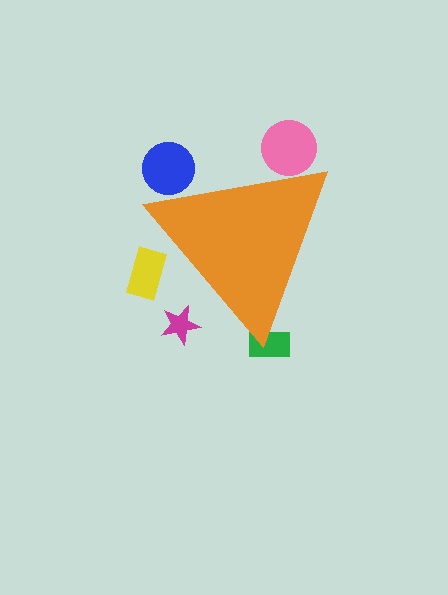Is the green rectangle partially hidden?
Yes, the green rectangle is partially hidden behind the orange triangle.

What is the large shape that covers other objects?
An orange triangle.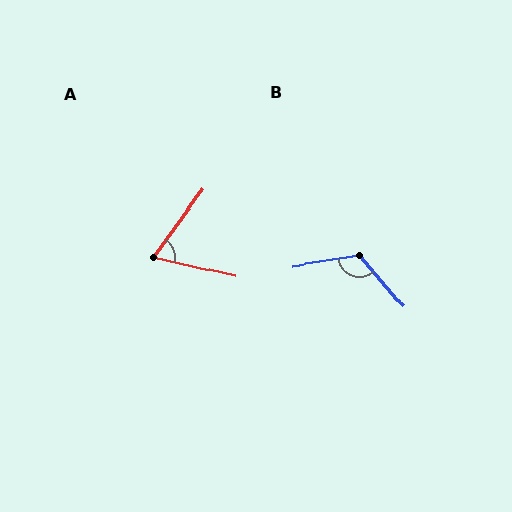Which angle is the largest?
B, at approximately 121 degrees.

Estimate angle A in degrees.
Approximately 67 degrees.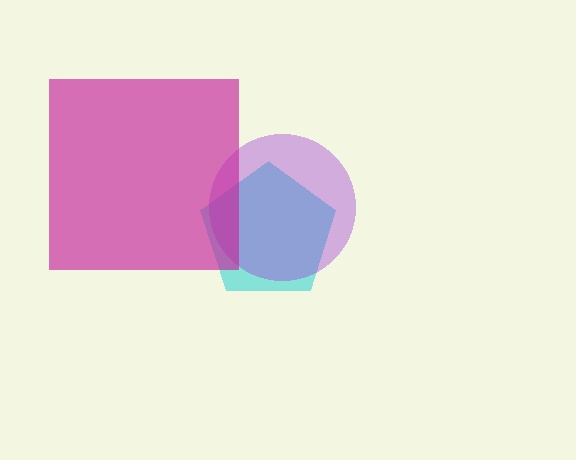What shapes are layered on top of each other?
The layered shapes are: a cyan pentagon, a purple circle, a magenta square.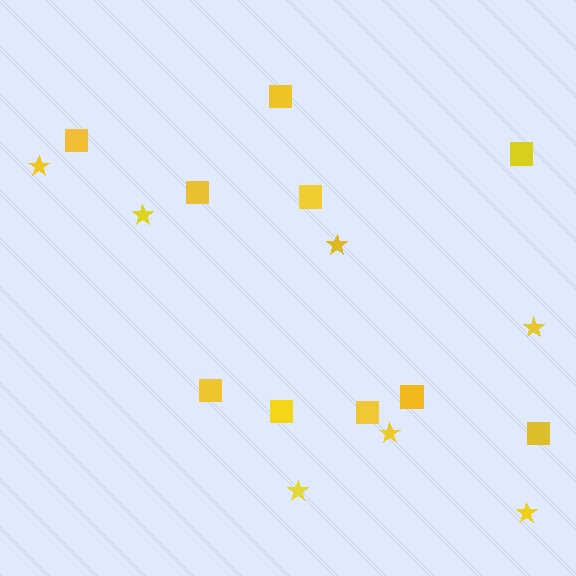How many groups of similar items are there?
There are 2 groups: one group of squares (10) and one group of stars (7).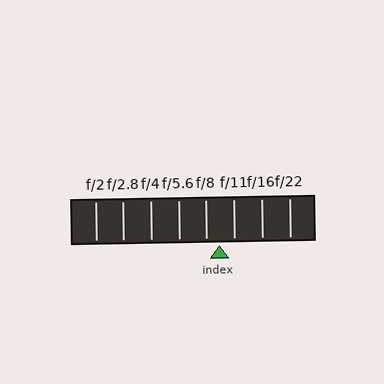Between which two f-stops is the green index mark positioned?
The index mark is between f/8 and f/11.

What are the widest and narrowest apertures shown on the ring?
The widest aperture shown is f/2 and the narrowest is f/22.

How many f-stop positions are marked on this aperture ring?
There are 8 f-stop positions marked.